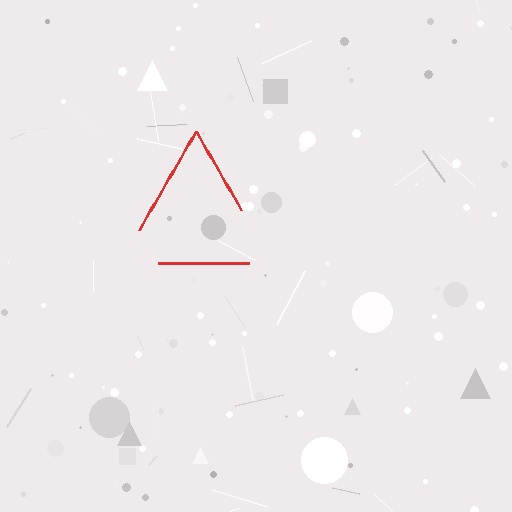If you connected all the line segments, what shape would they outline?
They would outline a triangle.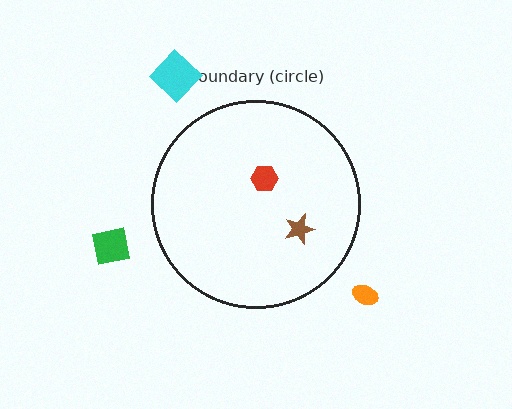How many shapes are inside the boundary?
2 inside, 3 outside.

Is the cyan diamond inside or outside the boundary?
Outside.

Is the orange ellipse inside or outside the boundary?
Outside.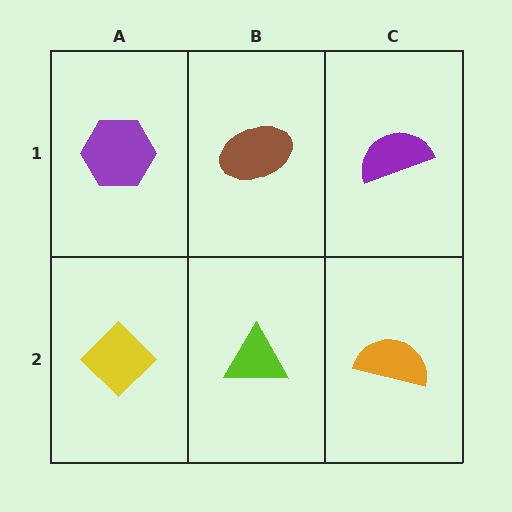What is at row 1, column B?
A brown ellipse.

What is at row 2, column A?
A yellow diamond.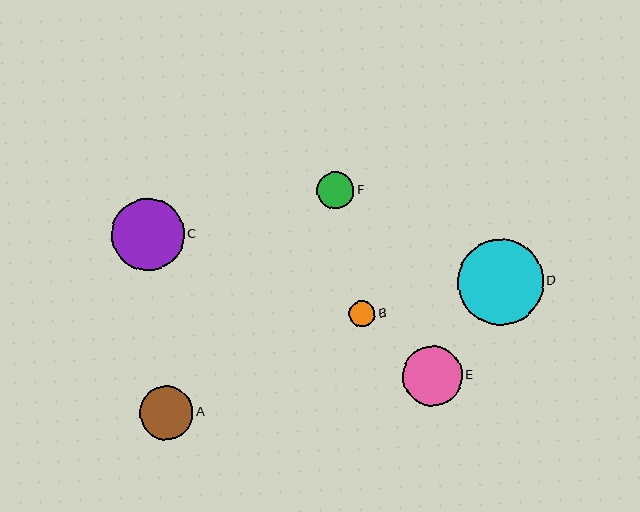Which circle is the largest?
Circle D is the largest with a size of approximately 85 pixels.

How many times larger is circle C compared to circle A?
Circle C is approximately 1.3 times the size of circle A.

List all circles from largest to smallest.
From largest to smallest: D, C, E, A, F, B.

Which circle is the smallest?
Circle B is the smallest with a size of approximately 26 pixels.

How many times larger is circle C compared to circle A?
Circle C is approximately 1.3 times the size of circle A.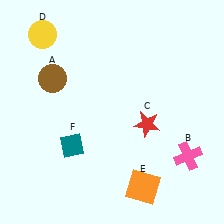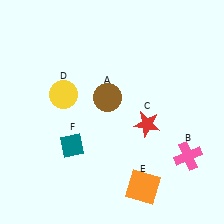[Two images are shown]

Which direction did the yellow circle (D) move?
The yellow circle (D) moved down.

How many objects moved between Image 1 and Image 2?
2 objects moved between the two images.